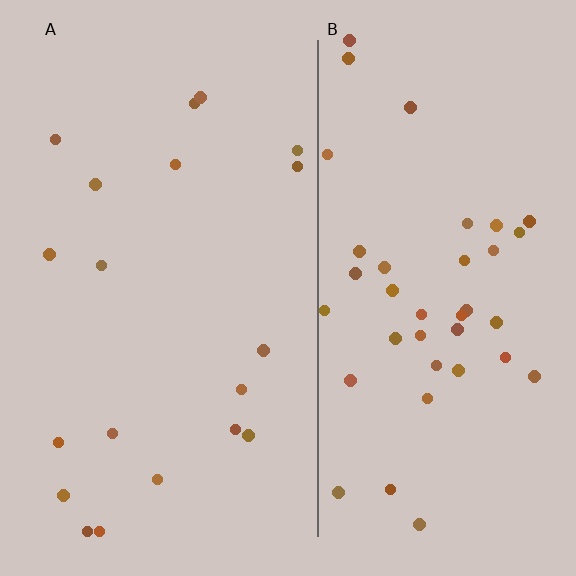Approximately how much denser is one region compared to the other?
Approximately 2.1× — region B over region A.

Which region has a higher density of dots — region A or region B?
B (the right).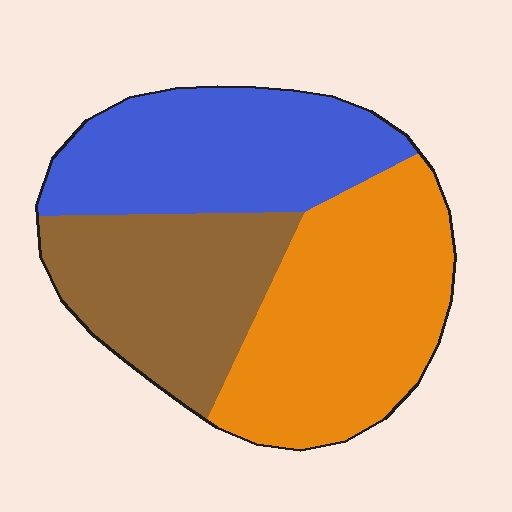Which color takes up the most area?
Orange, at roughly 40%.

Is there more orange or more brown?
Orange.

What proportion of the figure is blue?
Blue takes up about one third (1/3) of the figure.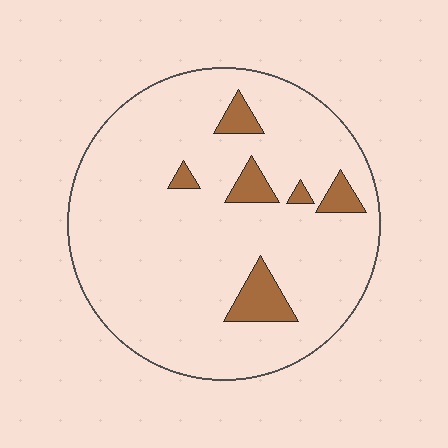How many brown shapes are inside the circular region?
6.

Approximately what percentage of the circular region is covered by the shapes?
Approximately 10%.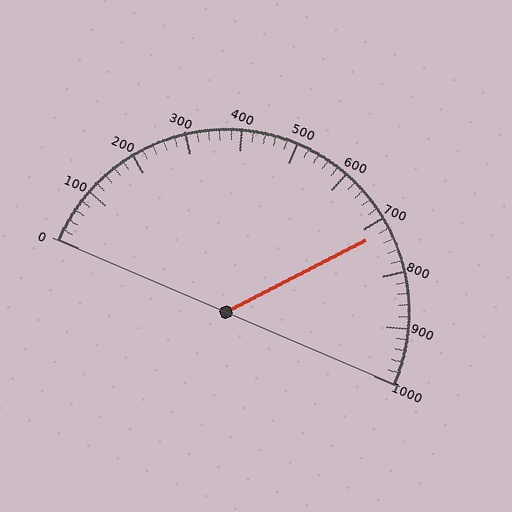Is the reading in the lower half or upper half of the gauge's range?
The reading is in the upper half of the range (0 to 1000).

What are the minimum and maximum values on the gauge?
The gauge ranges from 0 to 1000.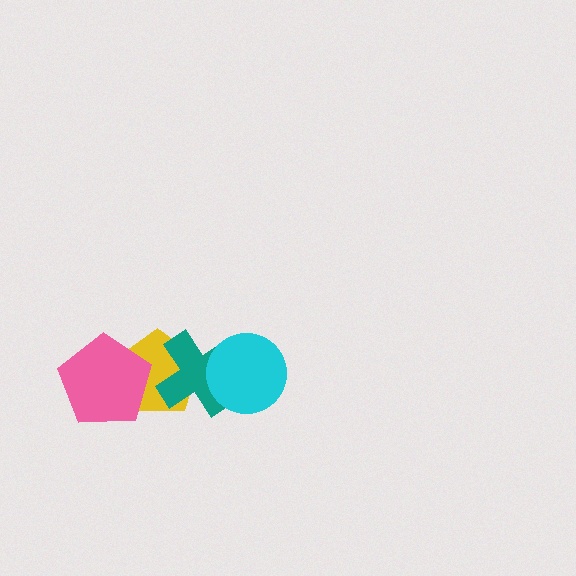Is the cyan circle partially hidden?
No, no other shape covers it.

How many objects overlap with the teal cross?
2 objects overlap with the teal cross.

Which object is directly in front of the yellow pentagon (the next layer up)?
The teal cross is directly in front of the yellow pentagon.